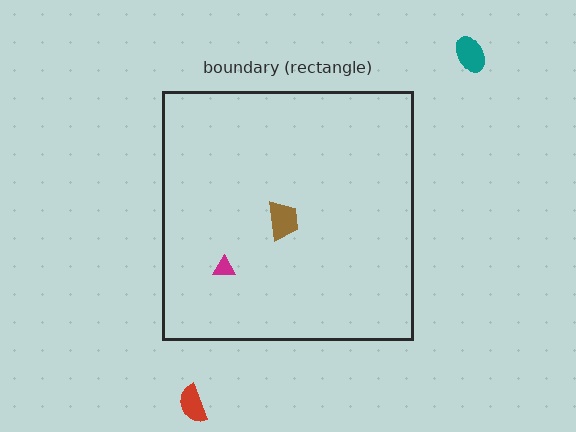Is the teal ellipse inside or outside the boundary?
Outside.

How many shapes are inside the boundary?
2 inside, 2 outside.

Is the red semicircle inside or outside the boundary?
Outside.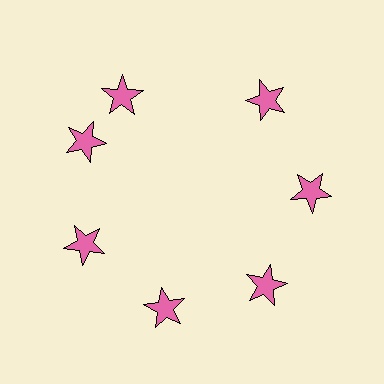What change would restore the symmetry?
The symmetry would be restored by rotating it back into even spacing with its neighbors so that all 7 stars sit at equal angles and equal distance from the center.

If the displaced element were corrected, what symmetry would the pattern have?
It would have 7-fold rotational symmetry — the pattern would map onto itself every 51 degrees.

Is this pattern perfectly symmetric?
No. The 7 pink stars are arranged in a ring, but one element near the 12 o'clock position is rotated out of alignment along the ring, breaking the 7-fold rotational symmetry.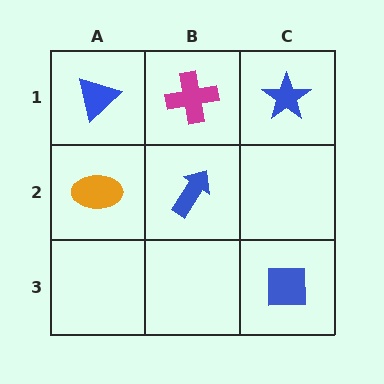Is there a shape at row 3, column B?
No, that cell is empty.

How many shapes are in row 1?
3 shapes.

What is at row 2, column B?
A blue arrow.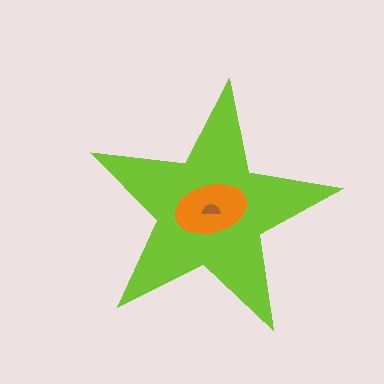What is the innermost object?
The brown semicircle.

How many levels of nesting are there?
3.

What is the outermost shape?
The lime star.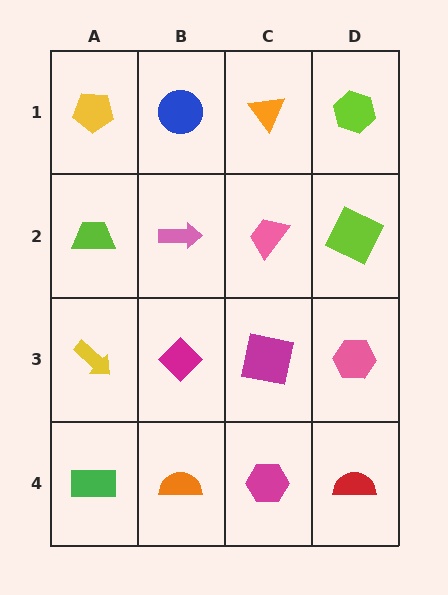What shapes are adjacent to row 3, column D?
A lime square (row 2, column D), a red semicircle (row 4, column D), a magenta square (row 3, column C).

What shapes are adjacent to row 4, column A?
A yellow arrow (row 3, column A), an orange semicircle (row 4, column B).